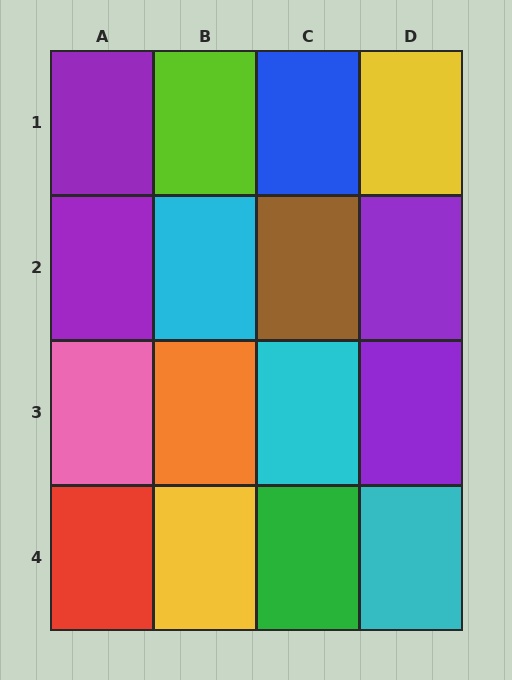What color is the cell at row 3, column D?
Purple.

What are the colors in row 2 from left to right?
Purple, cyan, brown, purple.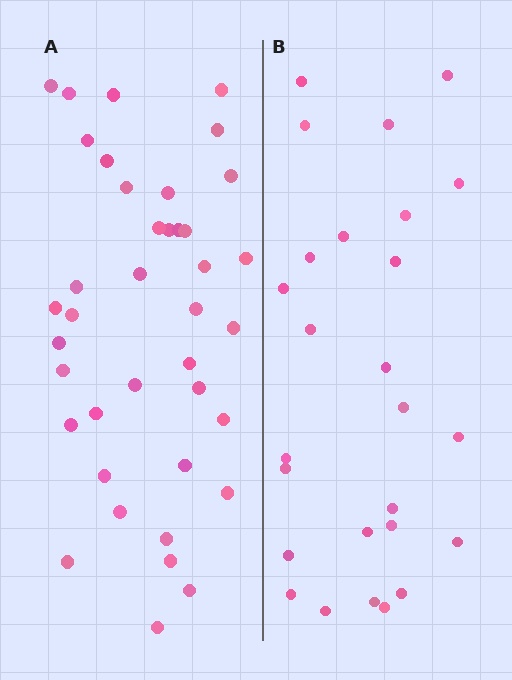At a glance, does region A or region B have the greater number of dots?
Region A (the left region) has more dots.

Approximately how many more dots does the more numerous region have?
Region A has approximately 15 more dots than region B.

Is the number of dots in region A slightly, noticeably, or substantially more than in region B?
Region A has substantially more. The ratio is roughly 1.5 to 1.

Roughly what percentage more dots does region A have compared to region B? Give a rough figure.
About 50% more.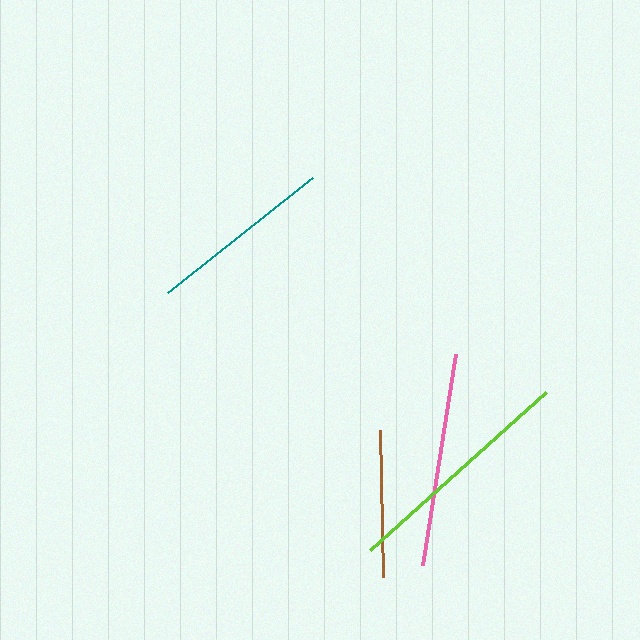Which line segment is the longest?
The lime line is the longest at approximately 237 pixels.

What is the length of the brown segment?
The brown segment is approximately 147 pixels long.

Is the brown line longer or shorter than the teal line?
The teal line is longer than the brown line.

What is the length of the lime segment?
The lime segment is approximately 237 pixels long.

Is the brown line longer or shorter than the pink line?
The pink line is longer than the brown line.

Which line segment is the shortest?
The brown line is the shortest at approximately 147 pixels.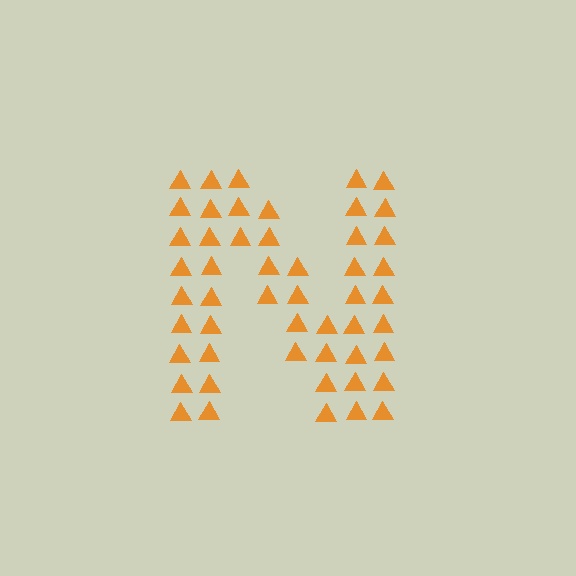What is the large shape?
The large shape is the letter N.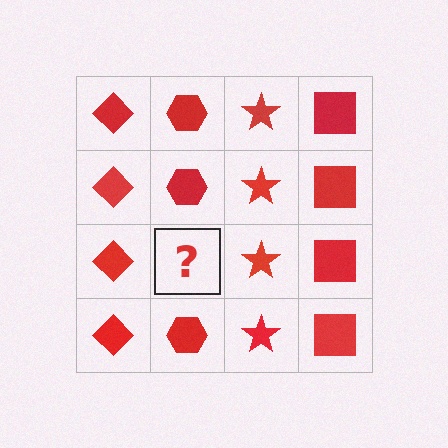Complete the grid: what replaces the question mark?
The question mark should be replaced with a red hexagon.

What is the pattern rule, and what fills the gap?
The rule is that each column has a consistent shape. The gap should be filled with a red hexagon.